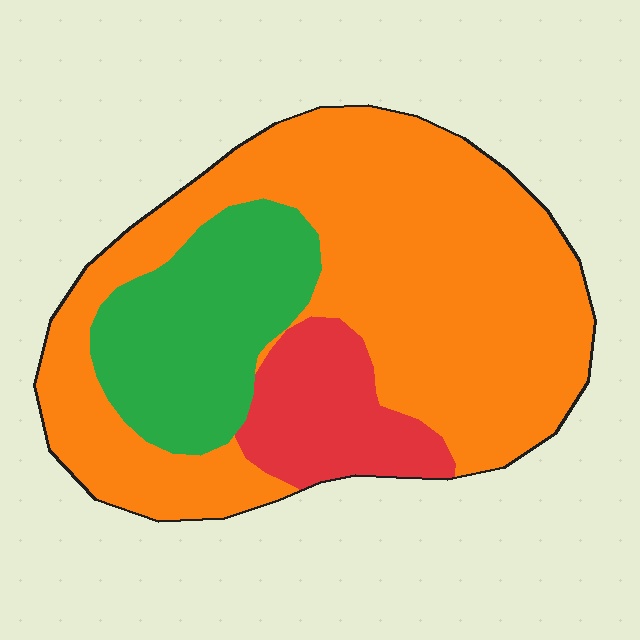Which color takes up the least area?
Red, at roughly 15%.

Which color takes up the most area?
Orange, at roughly 65%.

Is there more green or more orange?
Orange.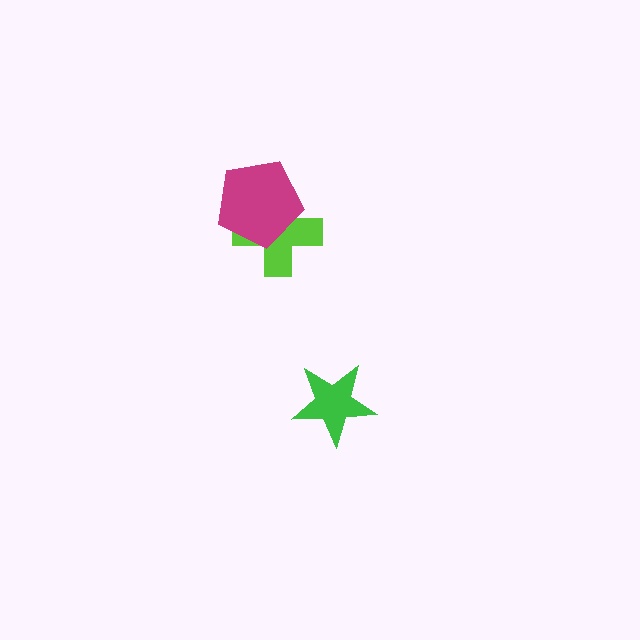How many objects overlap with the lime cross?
1 object overlaps with the lime cross.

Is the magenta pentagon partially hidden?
No, no other shape covers it.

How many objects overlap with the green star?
0 objects overlap with the green star.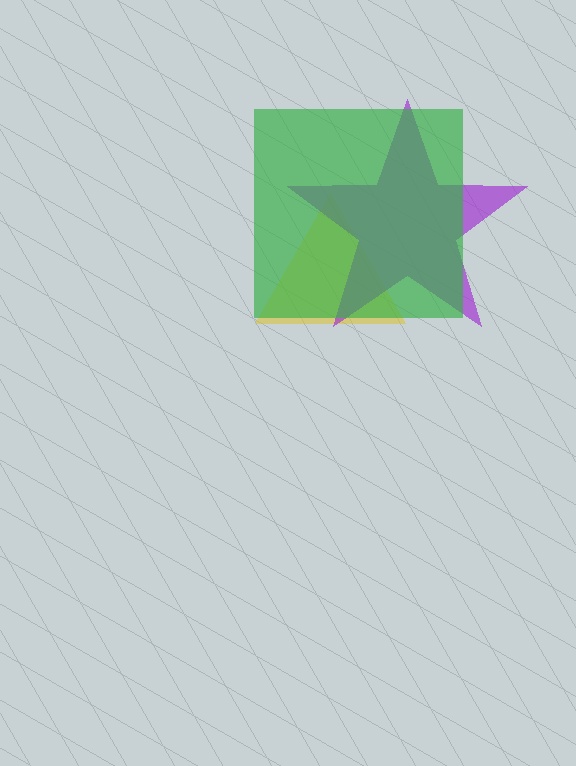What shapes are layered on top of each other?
The layered shapes are: a yellow triangle, a purple star, a green square.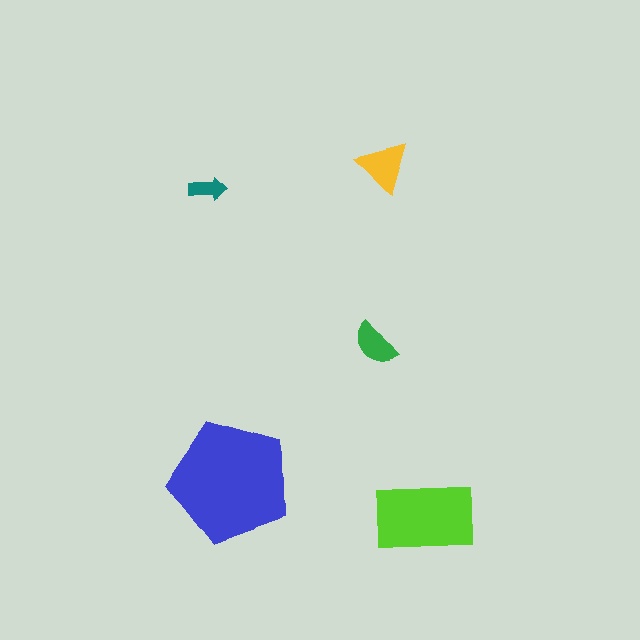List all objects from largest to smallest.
The blue pentagon, the lime rectangle, the yellow triangle, the green semicircle, the teal arrow.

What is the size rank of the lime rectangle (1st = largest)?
2nd.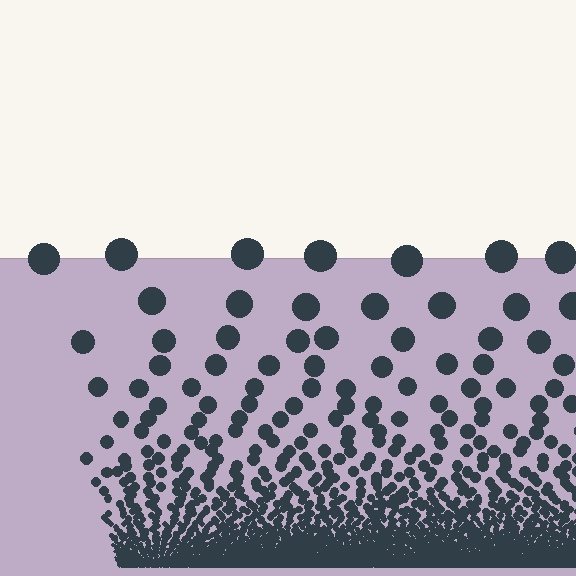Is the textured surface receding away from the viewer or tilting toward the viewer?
The surface appears to tilt toward the viewer. Texture elements get larger and sparser toward the top.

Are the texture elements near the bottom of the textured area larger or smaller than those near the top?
Smaller. The gradient is inverted — elements near the bottom are smaller and denser.